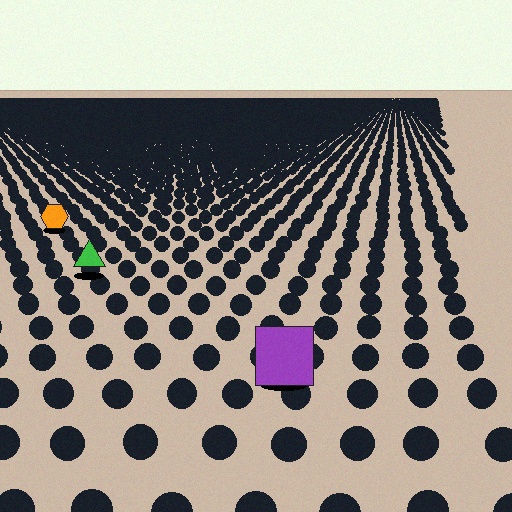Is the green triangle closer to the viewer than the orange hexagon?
Yes. The green triangle is closer — you can tell from the texture gradient: the ground texture is coarser near it.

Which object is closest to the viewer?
The purple square is closest. The texture marks near it are larger and more spread out.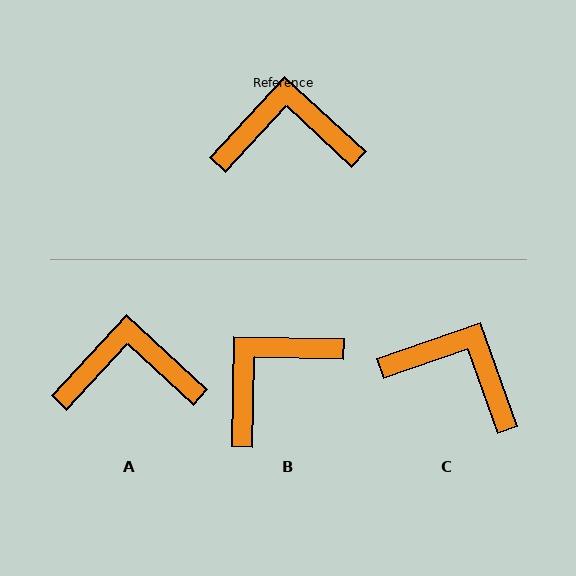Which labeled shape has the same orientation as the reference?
A.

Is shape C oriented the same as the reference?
No, it is off by about 28 degrees.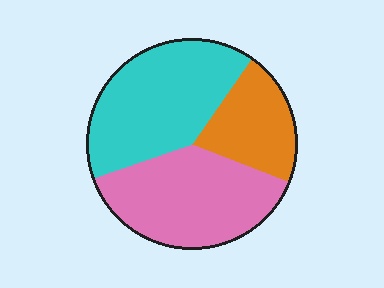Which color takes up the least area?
Orange, at roughly 20%.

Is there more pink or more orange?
Pink.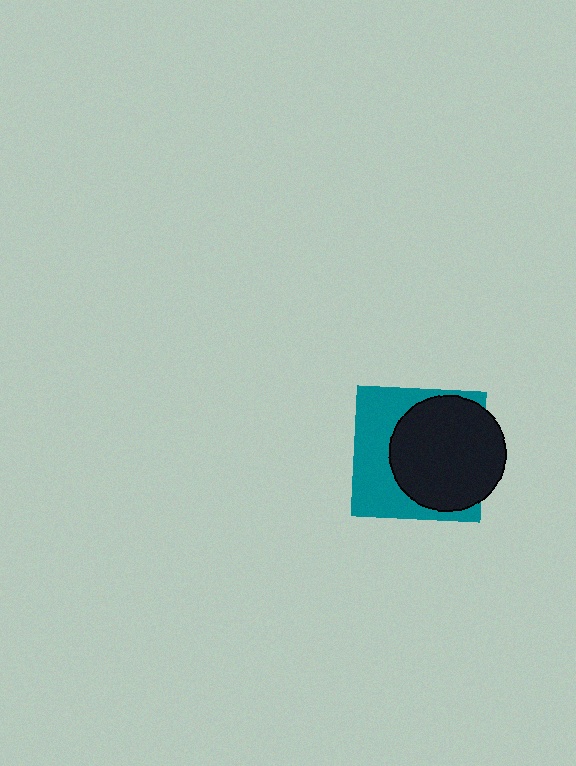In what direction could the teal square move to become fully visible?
The teal square could move left. That would shift it out from behind the black circle entirely.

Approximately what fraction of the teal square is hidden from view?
Roughly 55% of the teal square is hidden behind the black circle.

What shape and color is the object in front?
The object in front is a black circle.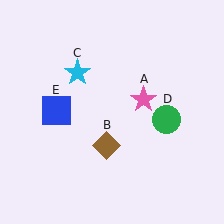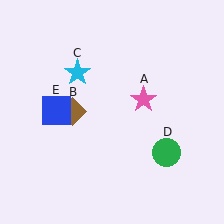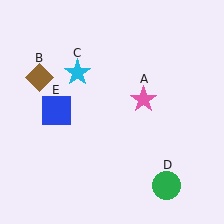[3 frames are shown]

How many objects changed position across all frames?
2 objects changed position: brown diamond (object B), green circle (object D).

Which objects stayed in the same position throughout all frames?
Pink star (object A) and cyan star (object C) and blue square (object E) remained stationary.